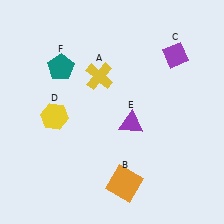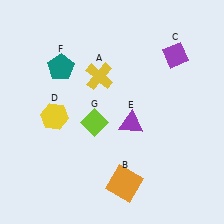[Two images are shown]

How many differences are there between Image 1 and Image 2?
There is 1 difference between the two images.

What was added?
A lime diamond (G) was added in Image 2.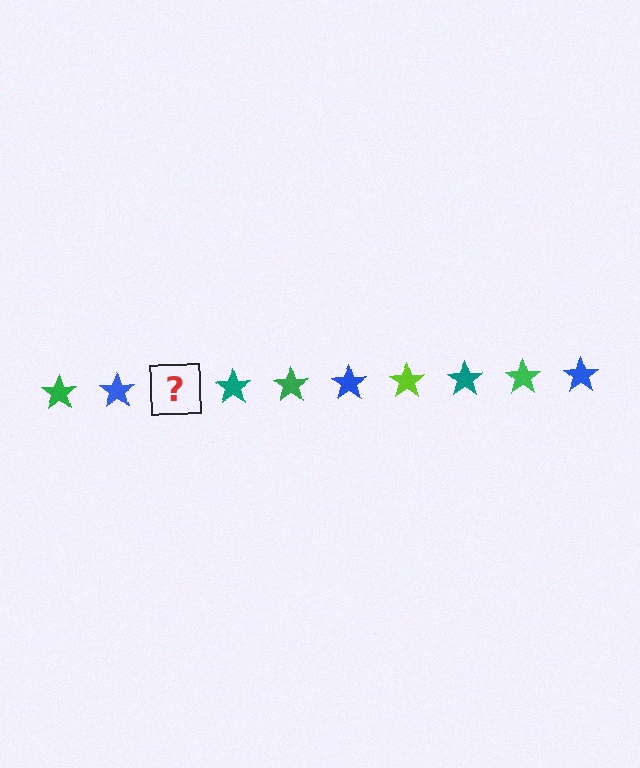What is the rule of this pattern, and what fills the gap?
The rule is that the pattern cycles through green, blue, lime, teal stars. The gap should be filled with a lime star.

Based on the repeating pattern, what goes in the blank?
The blank should be a lime star.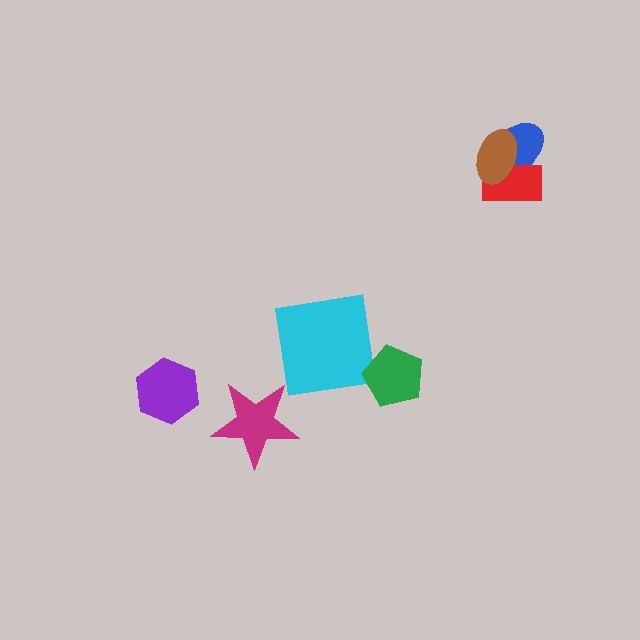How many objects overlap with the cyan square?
0 objects overlap with the cyan square.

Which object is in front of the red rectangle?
The brown ellipse is in front of the red rectangle.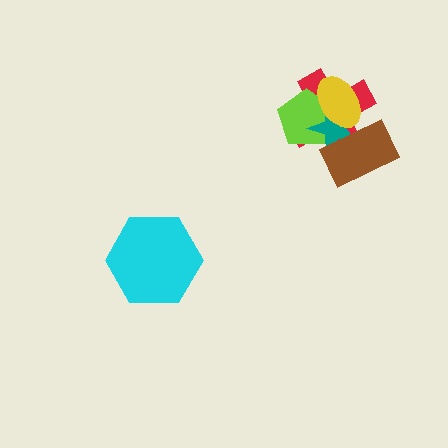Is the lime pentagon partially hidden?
Yes, it is partially covered by another shape.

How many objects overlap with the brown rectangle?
3 objects overlap with the brown rectangle.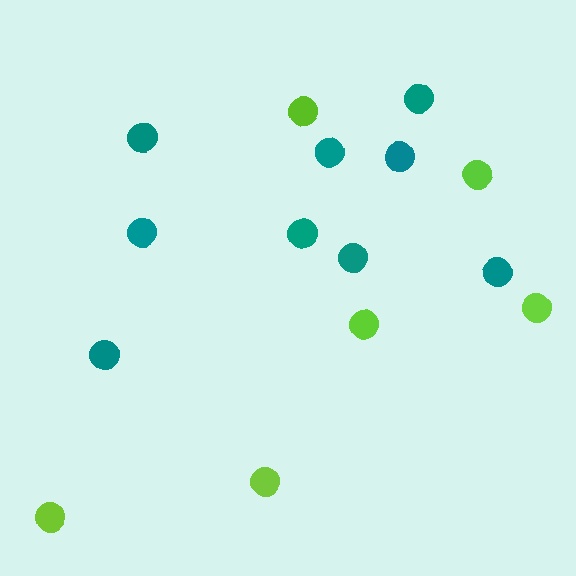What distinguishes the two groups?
There are 2 groups: one group of teal circles (9) and one group of lime circles (6).